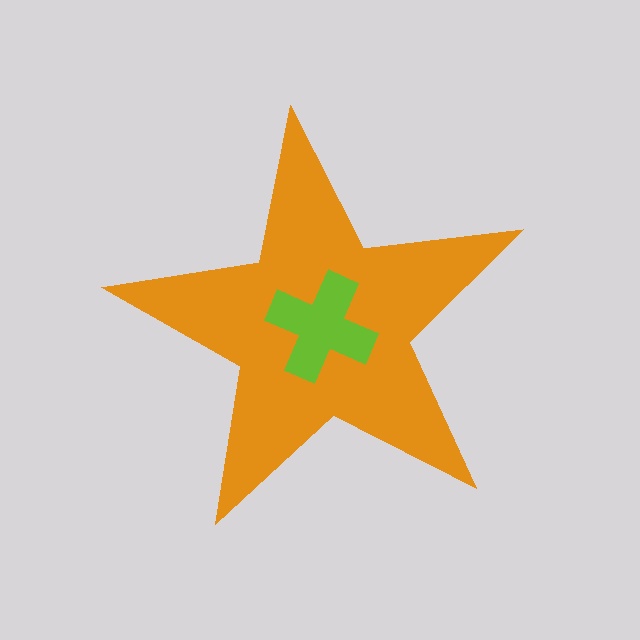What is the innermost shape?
The lime cross.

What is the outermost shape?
The orange star.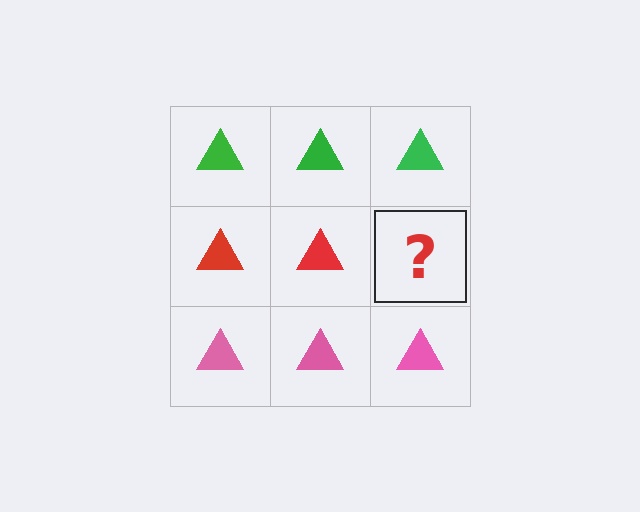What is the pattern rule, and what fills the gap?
The rule is that each row has a consistent color. The gap should be filled with a red triangle.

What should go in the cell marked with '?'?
The missing cell should contain a red triangle.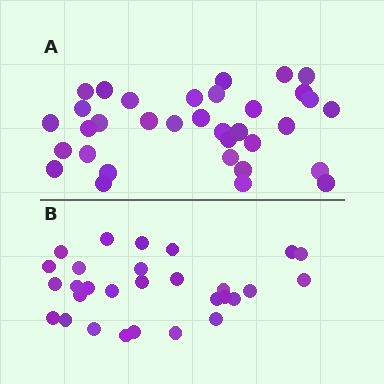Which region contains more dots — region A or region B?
Region A (the top region) has more dots.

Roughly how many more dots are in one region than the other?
Region A has about 5 more dots than region B.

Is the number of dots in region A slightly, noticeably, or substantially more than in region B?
Region A has only slightly more — the two regions are fairly close. The ratio is roughly 1.2 to 1.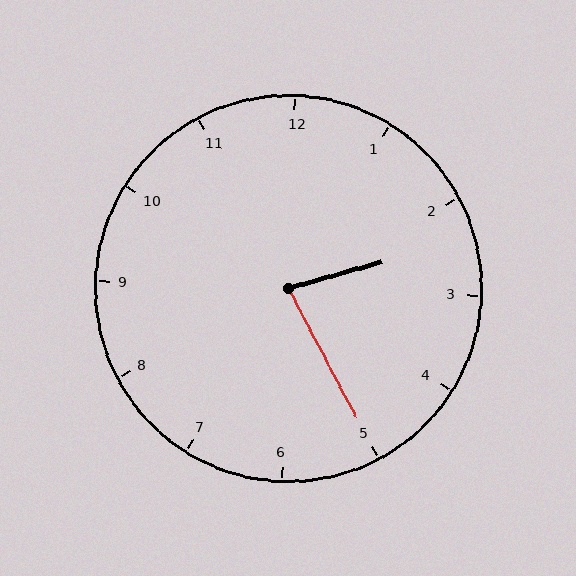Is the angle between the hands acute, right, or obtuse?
It is acute.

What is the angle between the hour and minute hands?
Approximately 78 degrees.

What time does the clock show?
2:25.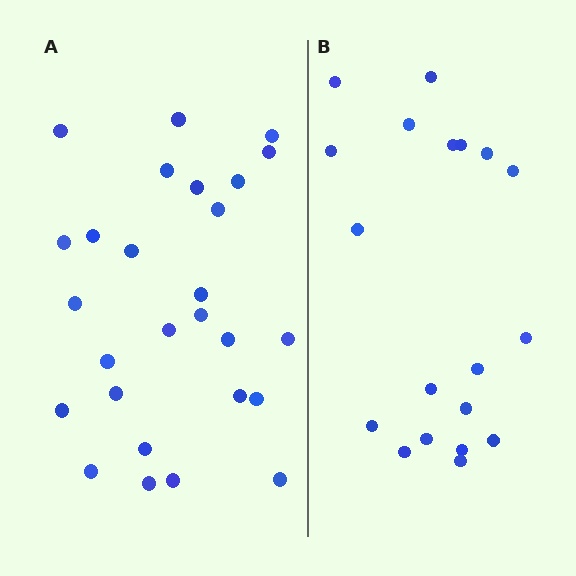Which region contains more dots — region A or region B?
Region A (the left region) has more dots.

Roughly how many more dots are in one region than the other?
Region A has roughly 8 or so more dots than region B.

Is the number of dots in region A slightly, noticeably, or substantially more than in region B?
Region A has noticeably more, but not dramatically so. The ratio is roughly 1.4 to 1.